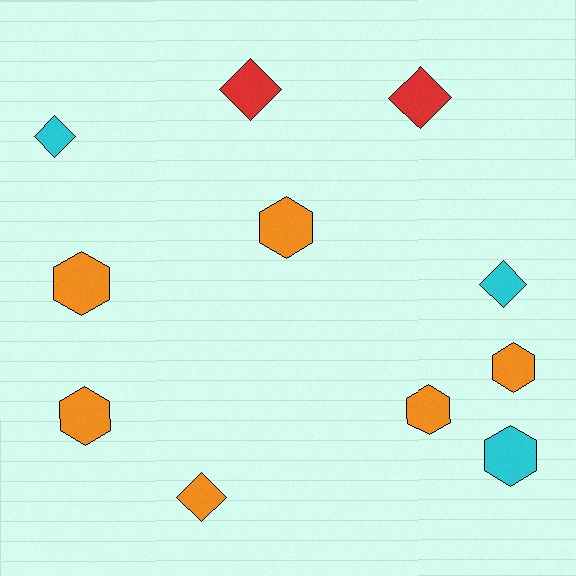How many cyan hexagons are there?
There is 1 cyan hexagon.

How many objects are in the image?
There are 11 objects.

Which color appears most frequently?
Orange, with 6 objects.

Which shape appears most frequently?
Hexagon, with 6 objects.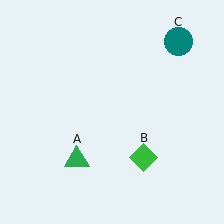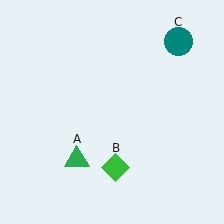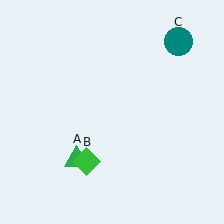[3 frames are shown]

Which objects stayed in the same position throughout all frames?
Green triangle (object A) and teal circle (object C) remained stationary.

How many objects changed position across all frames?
1 object changed position: green diamond (object B).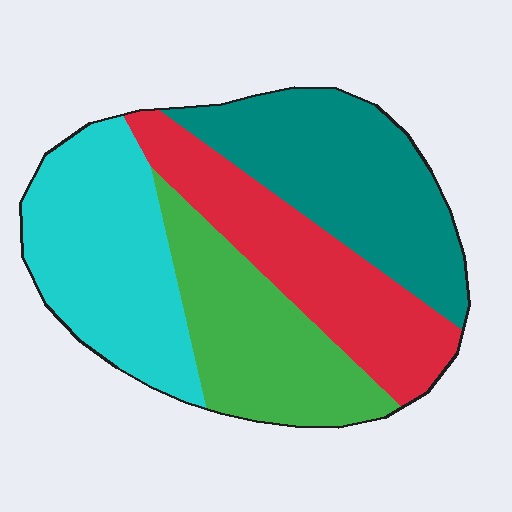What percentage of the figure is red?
Red covers 24% of the figure.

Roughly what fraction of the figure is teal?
Teal covers 27% of the figure.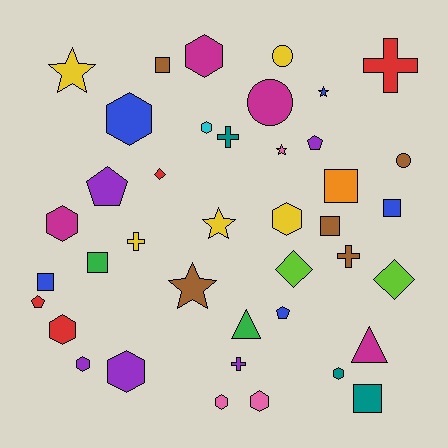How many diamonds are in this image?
There are 3 diamonds.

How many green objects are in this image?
There are 2 green objects.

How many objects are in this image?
There are 40 objects.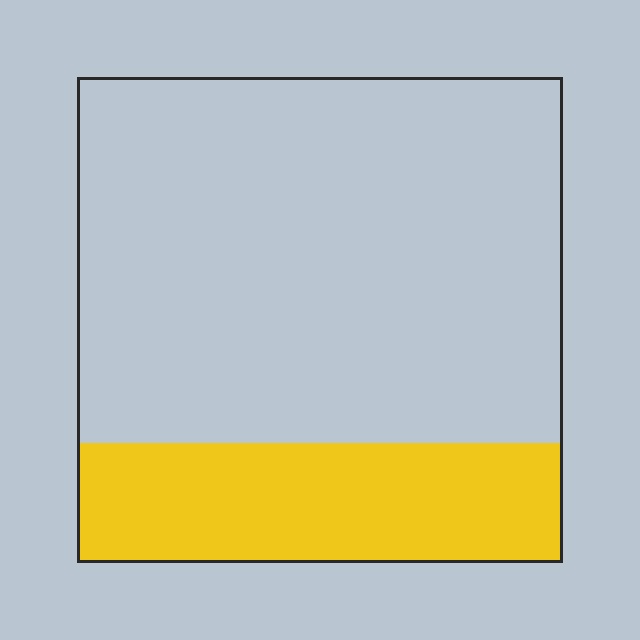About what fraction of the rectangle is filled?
About one quarter (1/4).